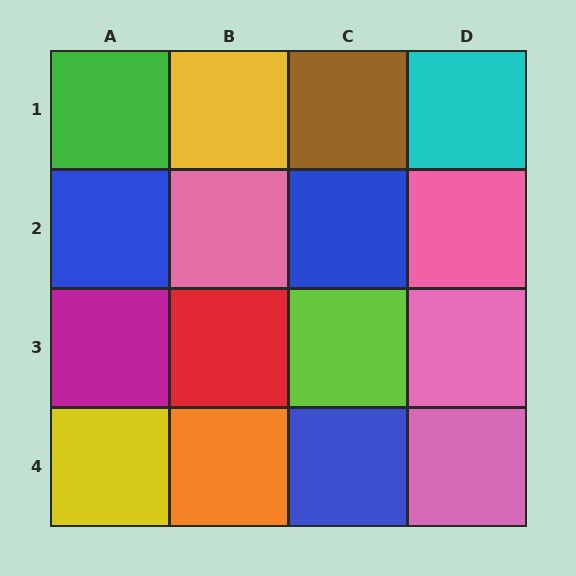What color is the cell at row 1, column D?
Cyan.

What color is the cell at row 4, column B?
Orange.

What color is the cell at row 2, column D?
Pink.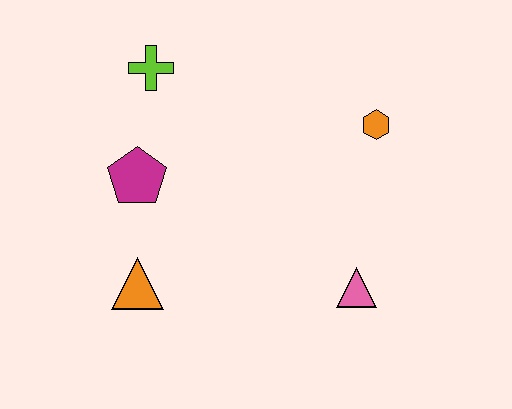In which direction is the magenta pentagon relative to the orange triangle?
The magenta pentagon is above the orange triangle.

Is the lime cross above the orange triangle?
Yes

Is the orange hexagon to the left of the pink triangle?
No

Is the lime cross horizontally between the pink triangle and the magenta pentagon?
Yes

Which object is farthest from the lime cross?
The pink triangle is farthest from the lime cross.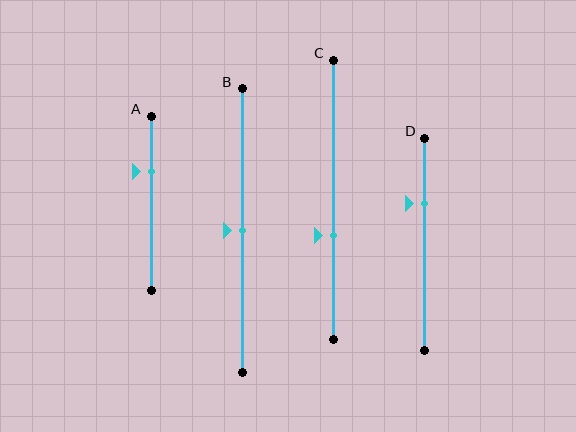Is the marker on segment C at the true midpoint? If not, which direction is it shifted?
No, the marker on segment C is shifted downward by about 13% of the segment length.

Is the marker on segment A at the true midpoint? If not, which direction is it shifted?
No, the marker on segment A is shifted upward by about 19% of the segment length.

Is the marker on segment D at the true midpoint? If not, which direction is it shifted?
No, the marker on segment D is shifted upward by about 19% of the segment length.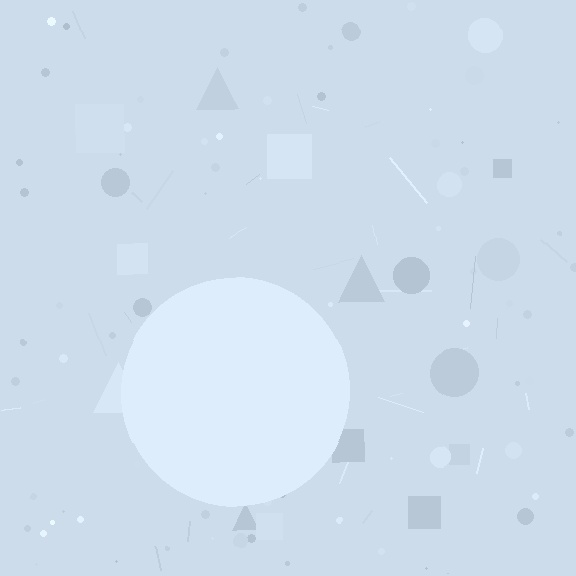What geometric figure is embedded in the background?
A circle is embedded in the background.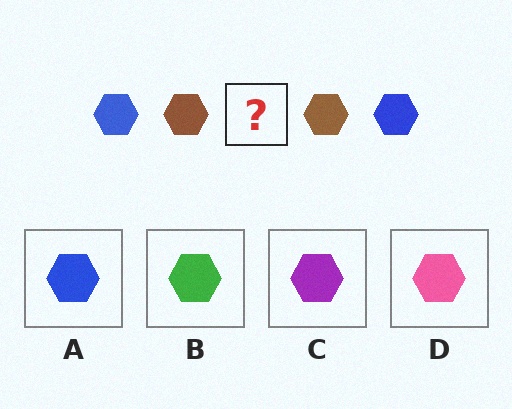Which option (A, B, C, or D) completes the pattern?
A.